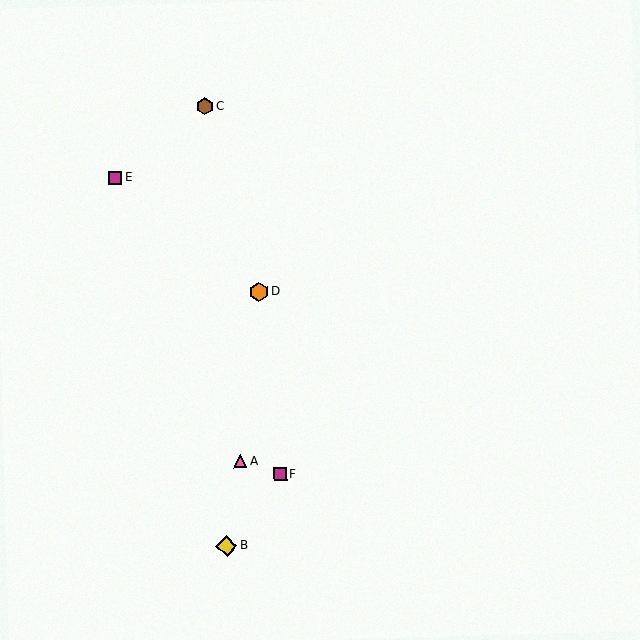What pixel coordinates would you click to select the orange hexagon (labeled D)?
Click at (259, 292) to select the orange hexagon D.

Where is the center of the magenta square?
The center of the magenta square is at (280, 474).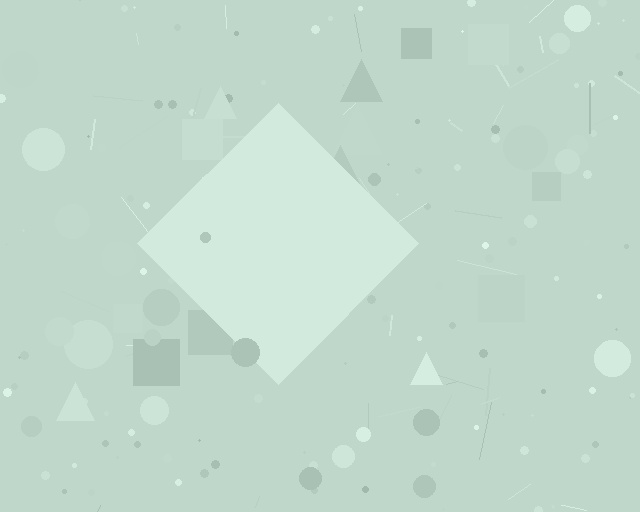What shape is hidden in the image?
A diamond is hidden in the image.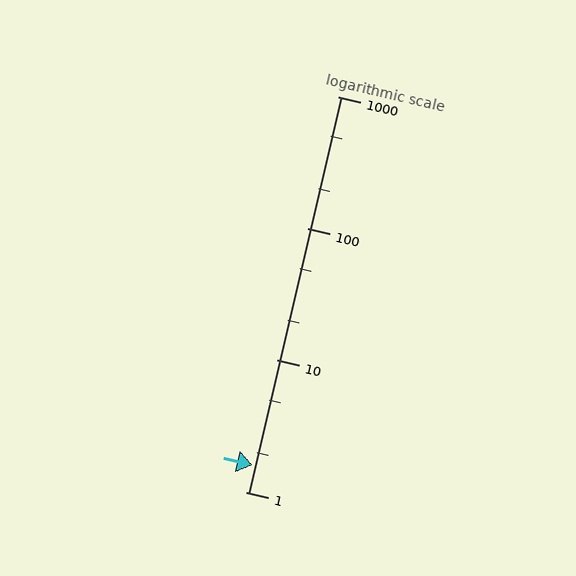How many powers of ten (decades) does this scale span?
The scale spans 3 decades, from 1 to 1000.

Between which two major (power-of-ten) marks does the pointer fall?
The pointer is between 1 and 10.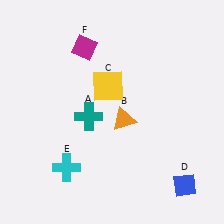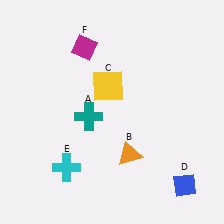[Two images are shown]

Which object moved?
The orange triangle (B) moved down.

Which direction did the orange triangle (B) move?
The orange triangle (B) moved down.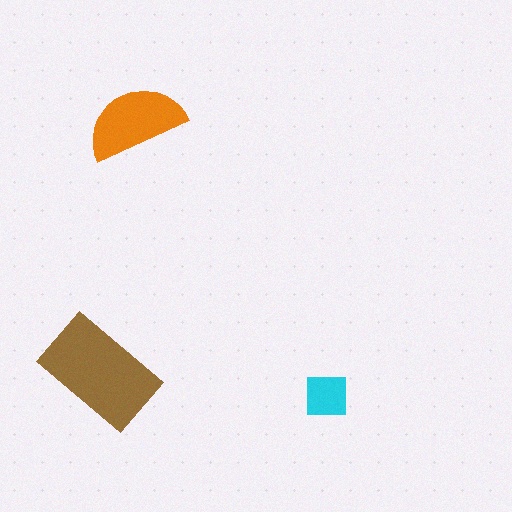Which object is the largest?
The brown rectangle.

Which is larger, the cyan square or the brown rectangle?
The brown rectangle.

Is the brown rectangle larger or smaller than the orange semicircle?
Larger.